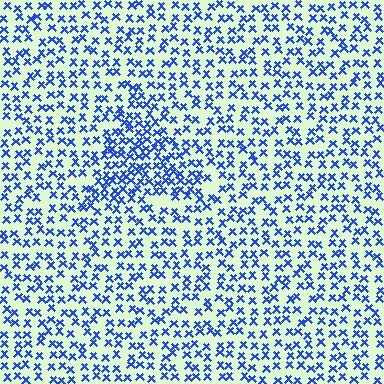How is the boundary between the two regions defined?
The boundary is defined by a change in element density (approximately 1.8x ratio). All elements are the same color, size, and shape.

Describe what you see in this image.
The image contains small blue elements arranged at two different densities. A triangle-shaped region is visible where the elements are more densely packed than the surrounding area.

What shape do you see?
I see a triangle.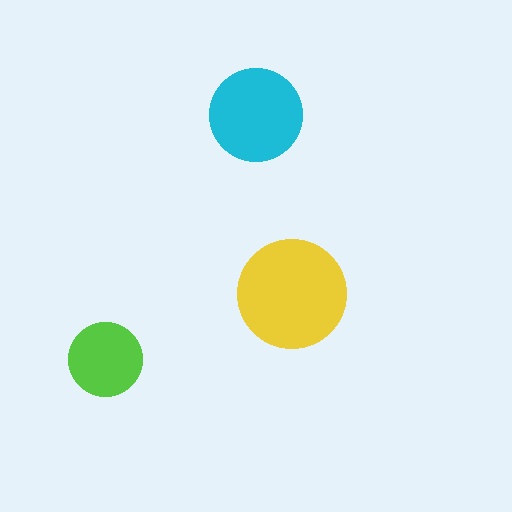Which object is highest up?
The cyan circle is topmost.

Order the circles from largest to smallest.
the yellow one, the cyan one, the lime one.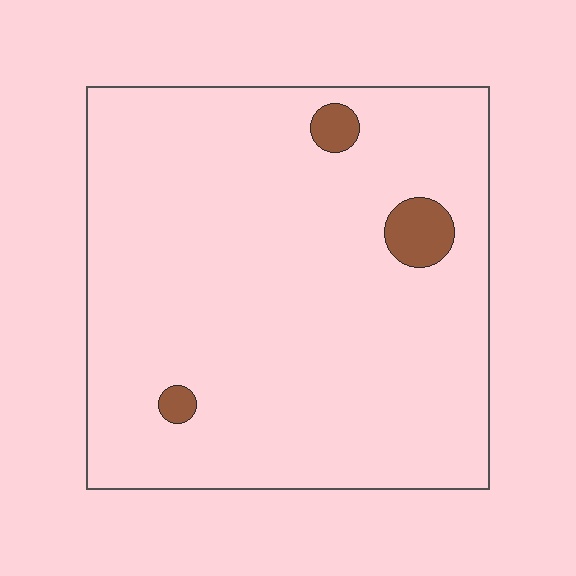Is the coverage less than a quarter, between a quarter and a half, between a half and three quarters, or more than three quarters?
Less than a quarter.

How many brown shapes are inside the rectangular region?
3.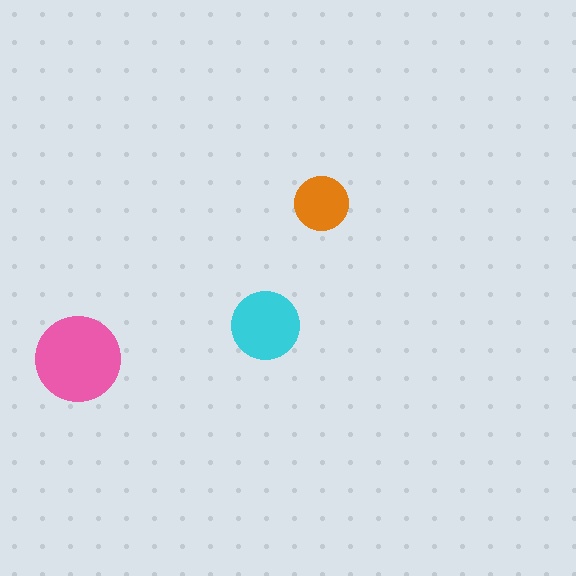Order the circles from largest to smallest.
the pink one, the cyan one, the orange one.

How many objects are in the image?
There are 3 objects in the image.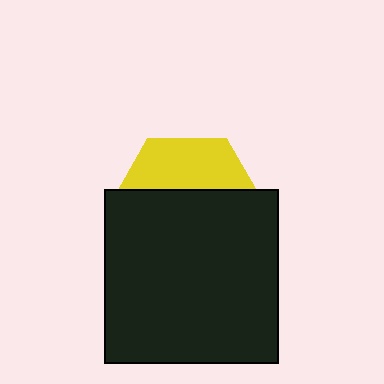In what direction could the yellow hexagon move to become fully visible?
The yellow hexagon could move up. That would shift it out from behind the black square entirely.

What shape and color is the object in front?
The object in front is a black square.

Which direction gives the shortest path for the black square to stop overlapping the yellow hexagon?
Moving down gives the shortest separation.